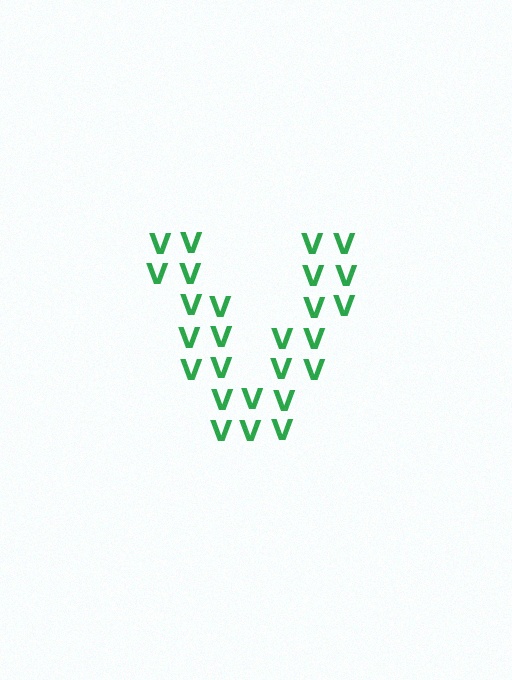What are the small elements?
The small elements are letter V's.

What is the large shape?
The large shape is the letter V.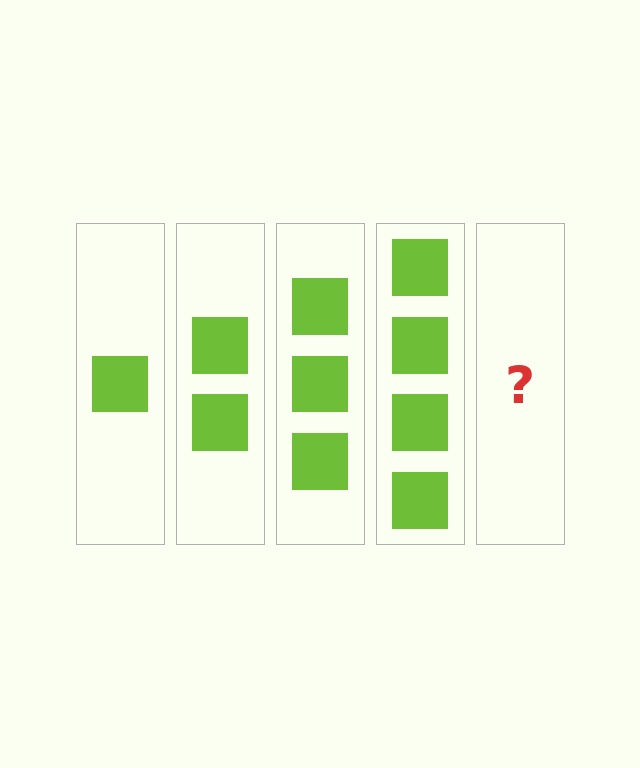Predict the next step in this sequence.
The next step is 5 squares.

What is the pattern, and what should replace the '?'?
The pattern is that each step adds one more square. The '?' should be 5 squares.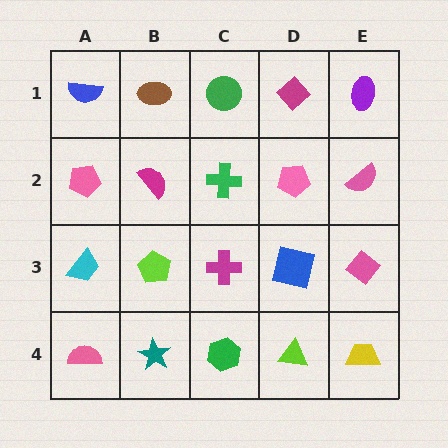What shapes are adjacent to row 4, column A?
A cyan trapezoid (row 3, column A), a teal star (row 4, column B).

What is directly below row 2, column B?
A lime pentagon.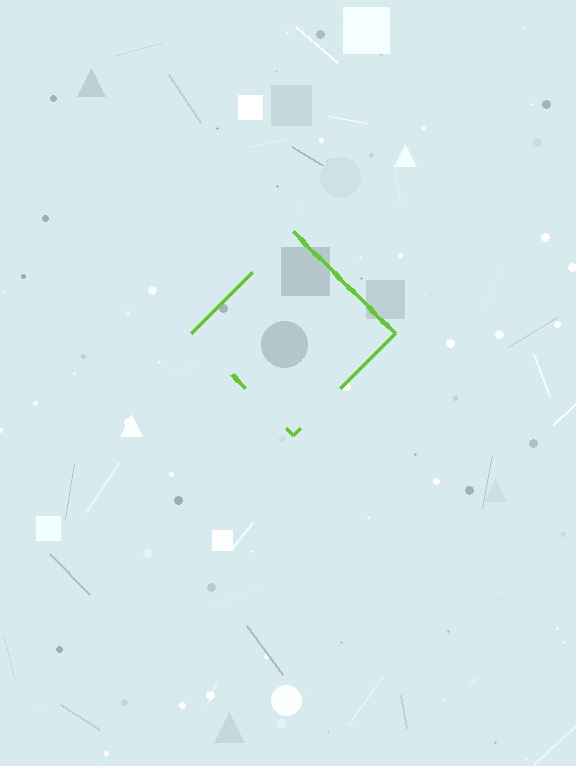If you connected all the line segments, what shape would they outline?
They would outline a diamond.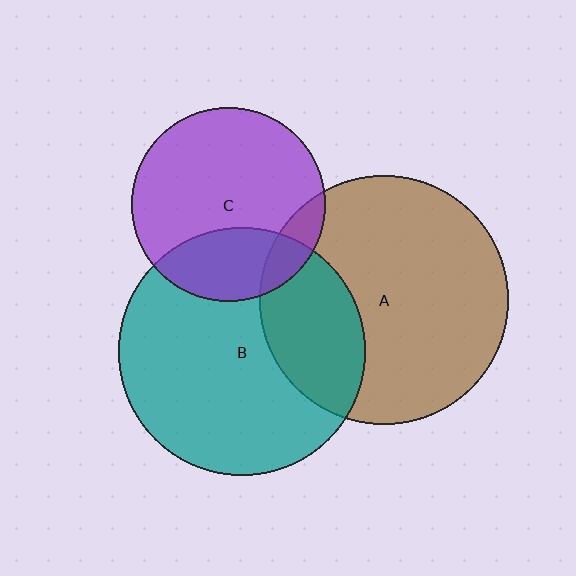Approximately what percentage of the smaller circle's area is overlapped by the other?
Approximately 30%.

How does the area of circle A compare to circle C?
Approximately 1.7 times.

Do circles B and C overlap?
Yes.